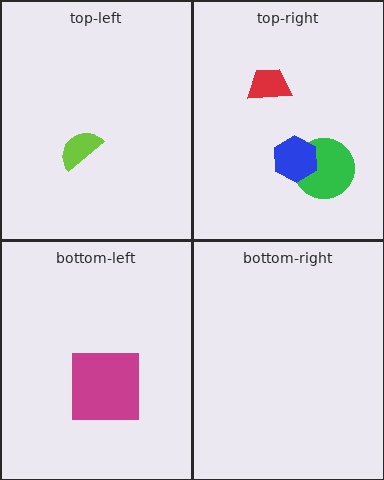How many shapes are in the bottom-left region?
1.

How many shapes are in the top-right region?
3.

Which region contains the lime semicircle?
The top-left region.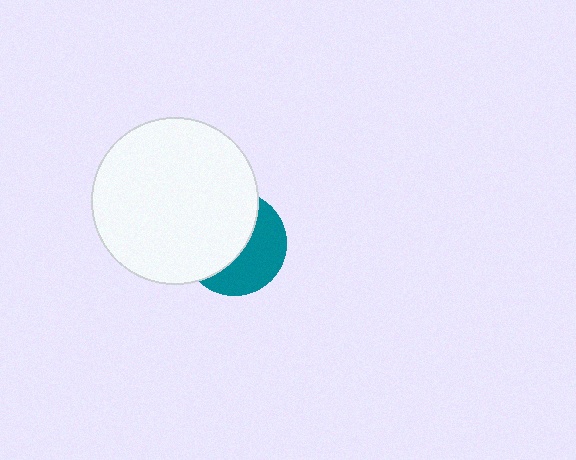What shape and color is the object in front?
The object in front is a white circle.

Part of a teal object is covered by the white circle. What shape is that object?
It is a circle.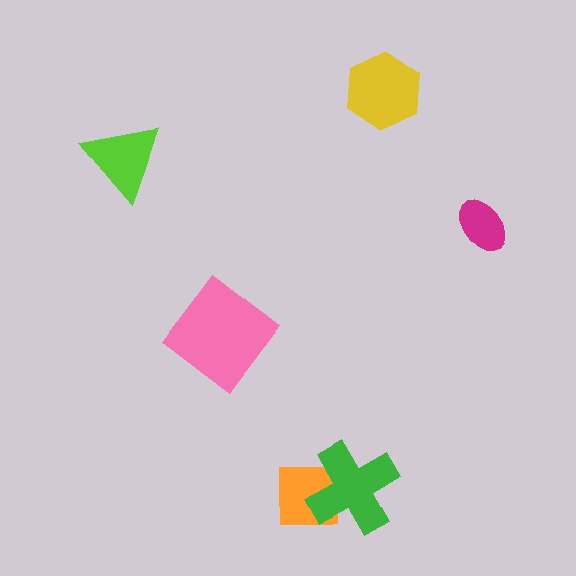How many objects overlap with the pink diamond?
0 objects overlap with the pink diamond.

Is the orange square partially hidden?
Yes, it is partially covered by another shape.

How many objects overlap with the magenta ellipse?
0 objects overlap with the magenta ellipse.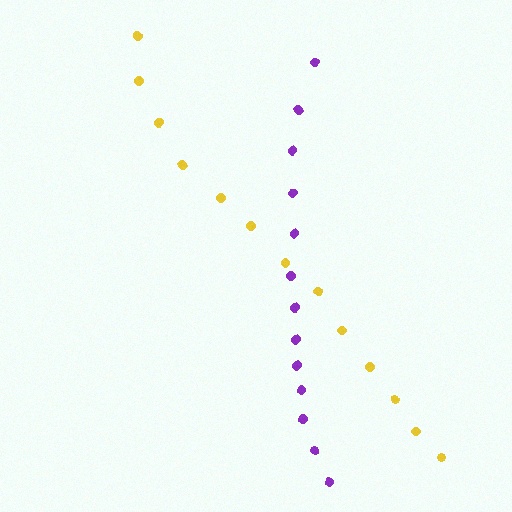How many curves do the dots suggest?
There are 2 distinct paths.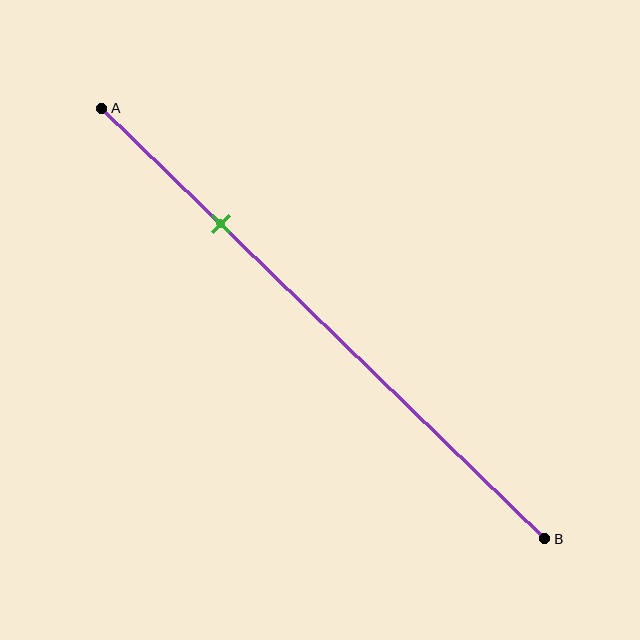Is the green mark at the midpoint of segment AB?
No, the mark is at about 25% from A, not at the 50% midpoint.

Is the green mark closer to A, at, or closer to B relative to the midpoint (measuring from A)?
The green mark is closer to point A than the midpoint of segment AB.